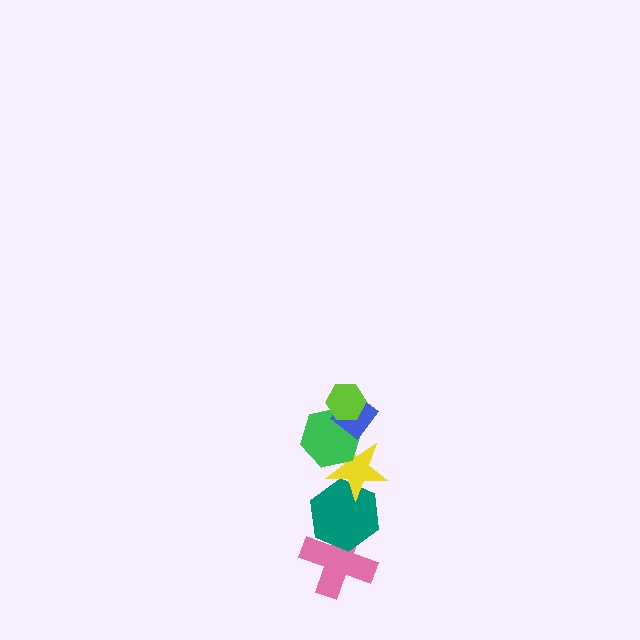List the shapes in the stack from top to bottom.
From top to bottom: the lime hexagon, the blue diamond, the green hexagon, the yellow star, the teal hexagon, the pink cross.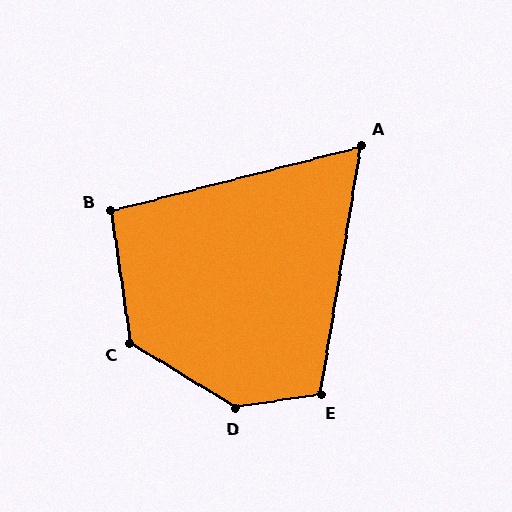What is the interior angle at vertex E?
Approximately 108 degrees (obtuse).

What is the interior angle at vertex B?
Approximately 96 degrees (obtuse).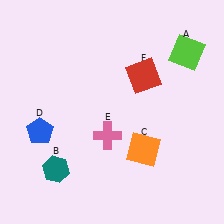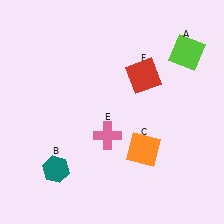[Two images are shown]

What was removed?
The blue pentagon (D) was removed in Image 2.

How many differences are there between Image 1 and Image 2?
There is 1 difference between the two images.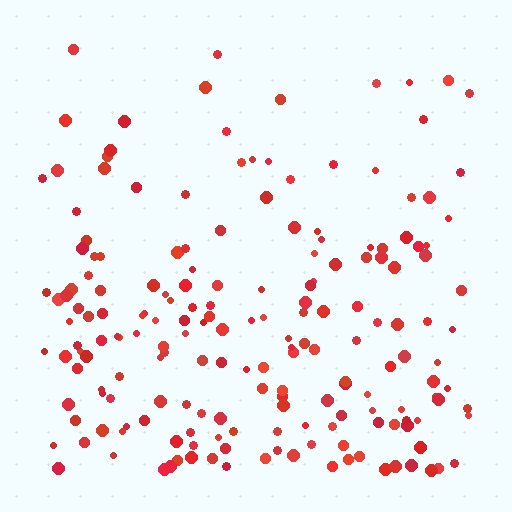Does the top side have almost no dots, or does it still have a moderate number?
Still a moderate number, just noticeably fewer than the bottom.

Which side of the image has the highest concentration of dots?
The bottom.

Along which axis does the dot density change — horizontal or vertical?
Vertical.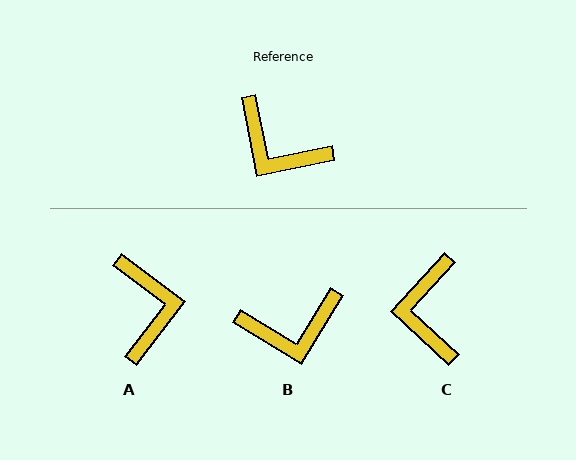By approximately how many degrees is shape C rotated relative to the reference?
Approximately 54 degrees clockwise.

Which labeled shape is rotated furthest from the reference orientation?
A, about 132 degrees away.